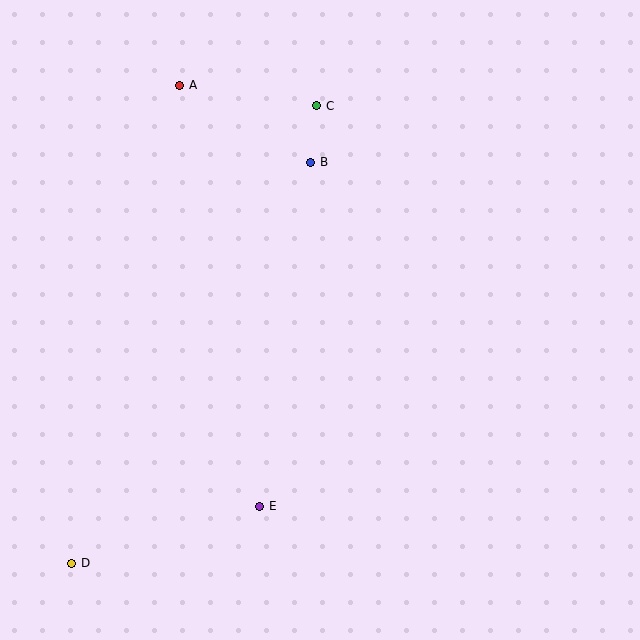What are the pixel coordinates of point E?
Point E is at (260, 507).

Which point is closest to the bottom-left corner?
Point D is closest to the bottom-left corner.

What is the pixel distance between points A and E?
The distance between A and E is 429 pixels.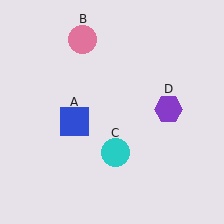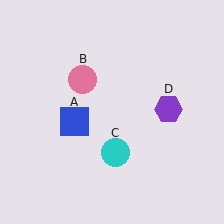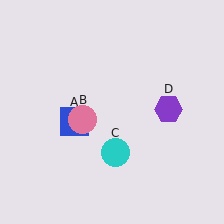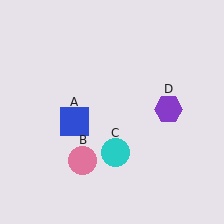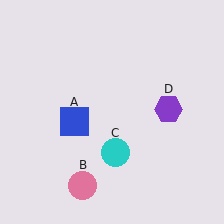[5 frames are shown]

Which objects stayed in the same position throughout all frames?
Blue square (object A) and cyan circle (object C) and purple hexagon (object D) remained stationary.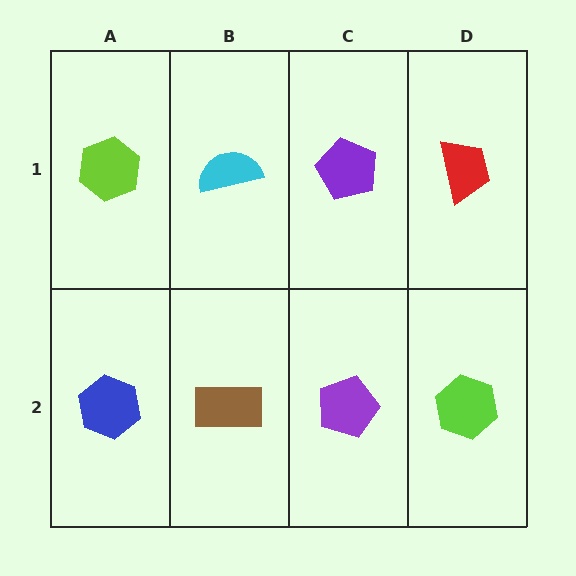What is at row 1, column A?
A lime hexagon.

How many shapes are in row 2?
4 shapes.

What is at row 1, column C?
A purple pentagon.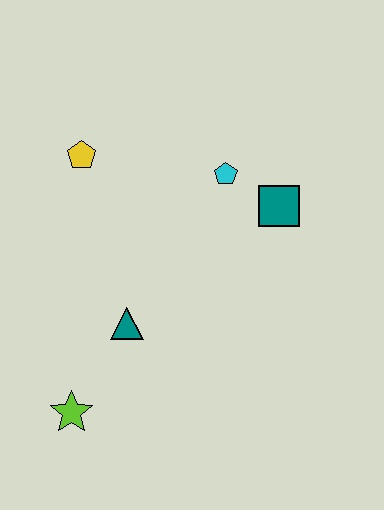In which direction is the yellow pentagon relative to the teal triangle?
The yellow pentagon is above the teal triangle.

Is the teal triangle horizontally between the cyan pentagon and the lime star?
Yes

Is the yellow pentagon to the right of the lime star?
Yes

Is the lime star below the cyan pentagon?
Yes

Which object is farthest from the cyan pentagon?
The lime star is farthest from the cyan pentagon.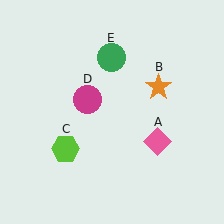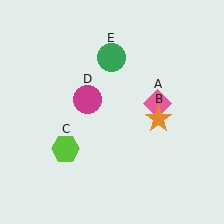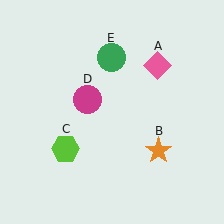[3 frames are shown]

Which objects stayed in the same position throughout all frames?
Lime hexagon (object C) and magenta circle (object D) and green circle (object E) remained stationary.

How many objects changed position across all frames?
2 objects changed position: pink diamond (object A), orange star (object B).